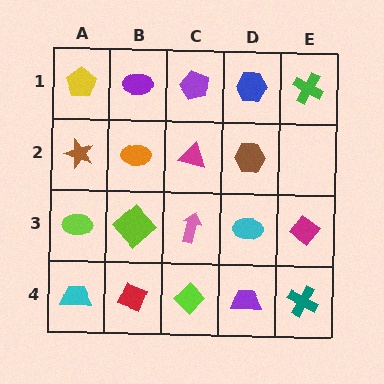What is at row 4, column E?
A teal cross.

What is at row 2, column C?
A magenta triangle.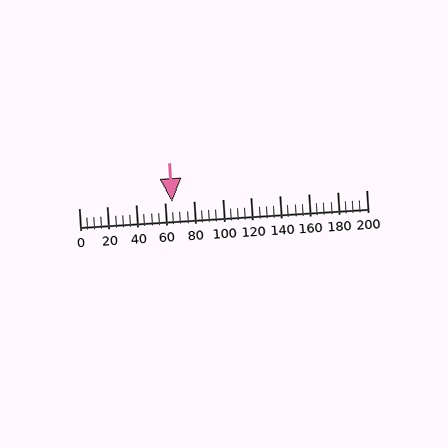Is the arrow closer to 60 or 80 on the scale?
The arrow is closer to 60.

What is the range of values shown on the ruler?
The ruler shows values from 0 to 200.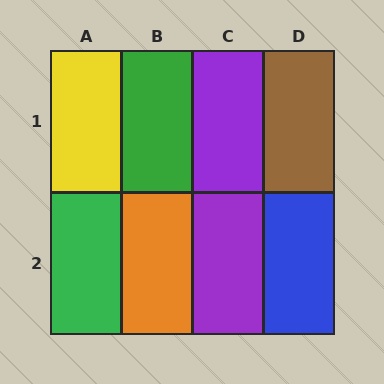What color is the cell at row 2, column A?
Green.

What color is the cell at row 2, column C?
Purple.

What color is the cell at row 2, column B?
Orange.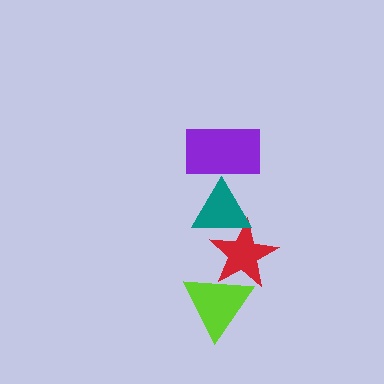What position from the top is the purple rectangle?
The purple rectangle is 1st from the top.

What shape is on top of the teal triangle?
The purple rectangle is on top of the teal triangle.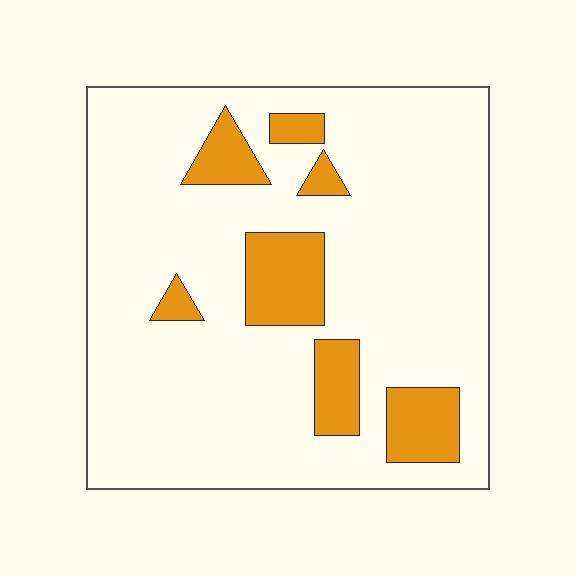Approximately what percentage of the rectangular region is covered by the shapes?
Approximately 15%.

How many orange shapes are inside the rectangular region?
7.